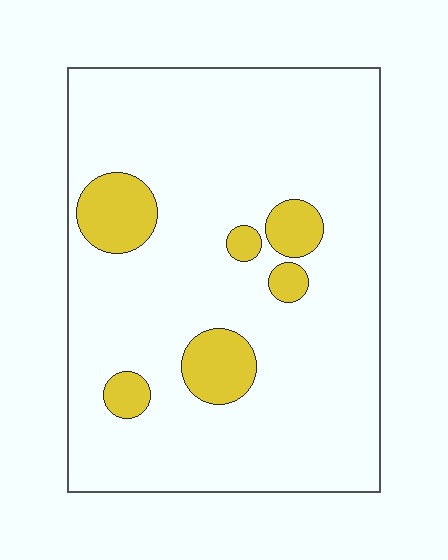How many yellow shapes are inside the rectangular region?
6.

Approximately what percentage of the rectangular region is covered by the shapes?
Approximately 15%.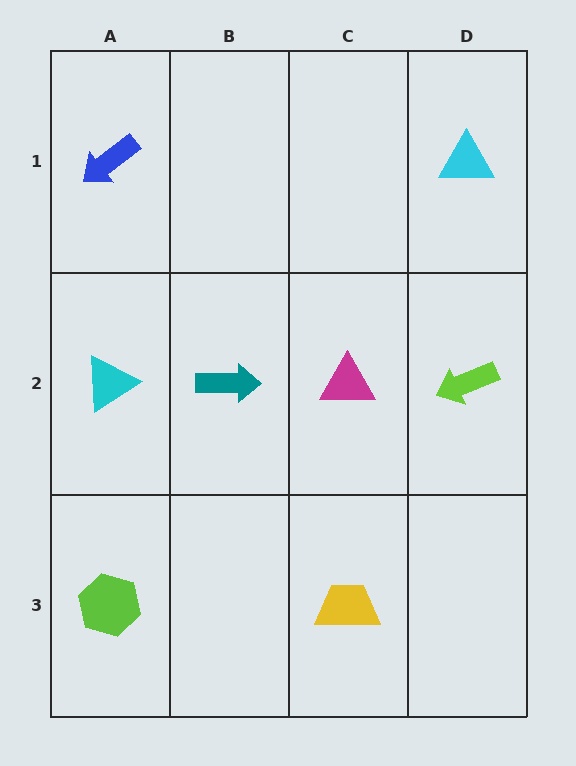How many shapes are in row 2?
4 shapes.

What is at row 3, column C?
A yellow trapezoid.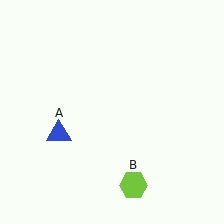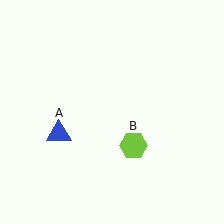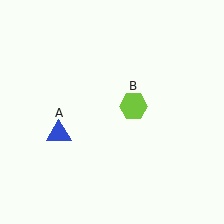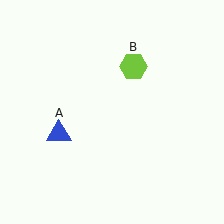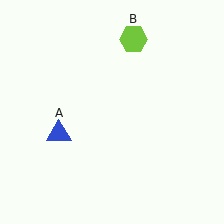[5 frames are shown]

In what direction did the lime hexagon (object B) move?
The lime hexagon (object B) moved up.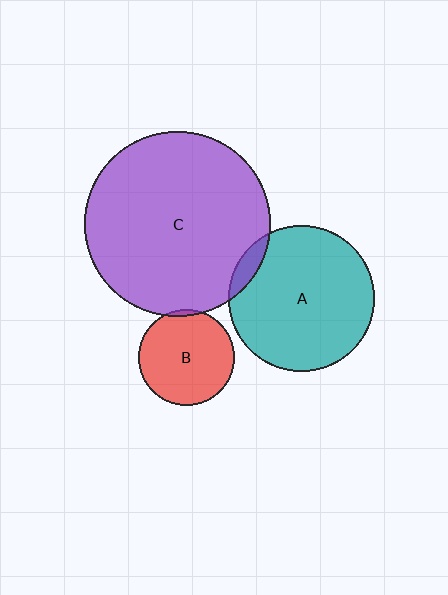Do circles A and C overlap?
Yes.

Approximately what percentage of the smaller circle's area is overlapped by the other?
Approximately 5%.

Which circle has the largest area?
Circle C (purple).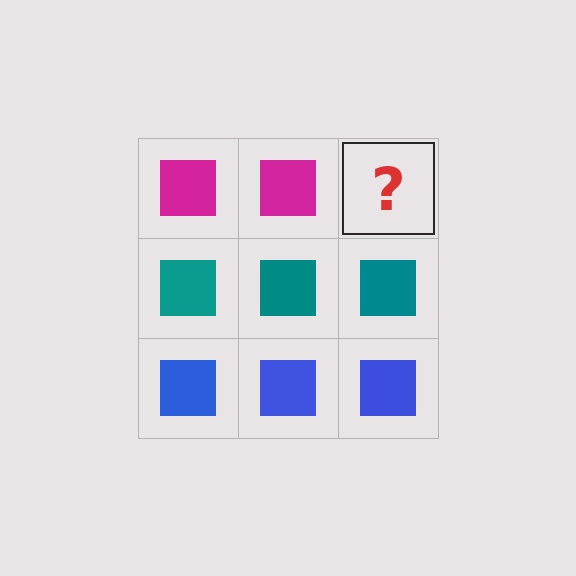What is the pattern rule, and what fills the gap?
The rule is that each row has a consistent color. The gap should be filled with a magenta square.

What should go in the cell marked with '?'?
The missing cell should contain a magenta square.